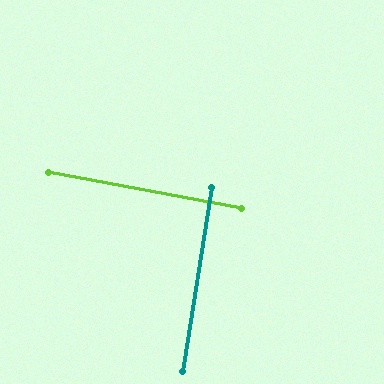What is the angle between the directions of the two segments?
Approximately 88 degrees.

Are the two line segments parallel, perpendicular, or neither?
Perpendicular — they meet at approximately 88°.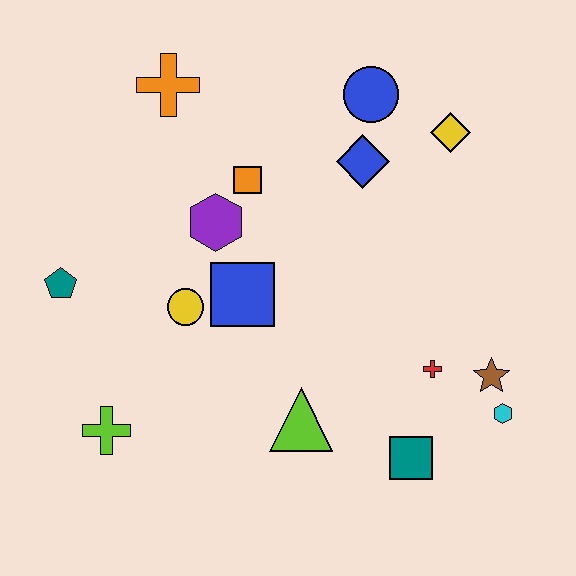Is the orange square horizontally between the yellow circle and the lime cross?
No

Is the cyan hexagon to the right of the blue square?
Yes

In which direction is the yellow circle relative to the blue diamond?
The yellow circle is to the left of the blue diamond.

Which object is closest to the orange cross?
The orange square is closest to the orange cross.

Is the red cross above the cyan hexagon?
Yes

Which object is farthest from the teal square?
The orange cross is farthest from the teal square.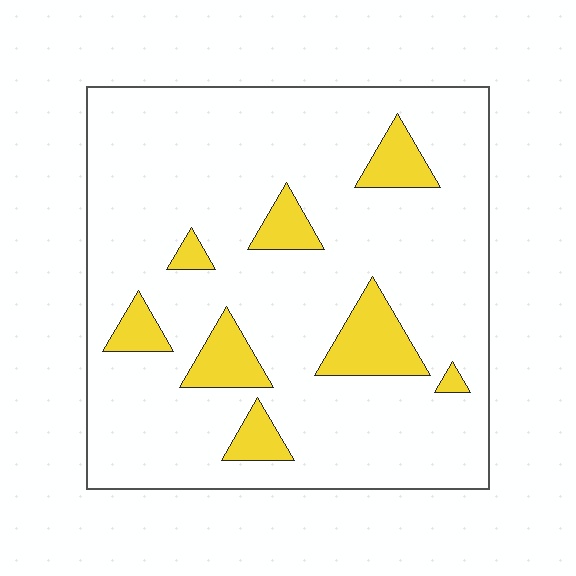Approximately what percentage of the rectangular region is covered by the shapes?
Approximately 15%.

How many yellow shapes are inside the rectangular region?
8.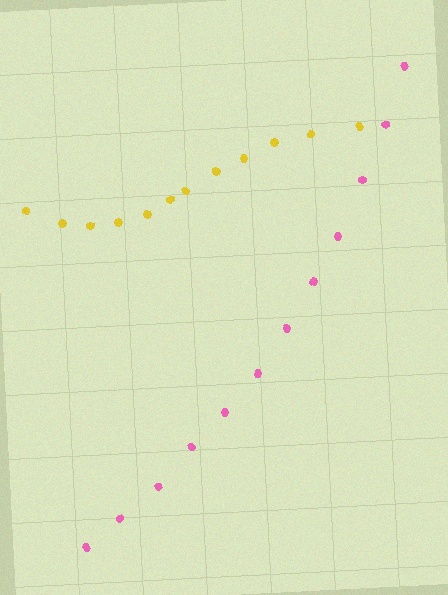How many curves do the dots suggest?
There are 2 distinct paths.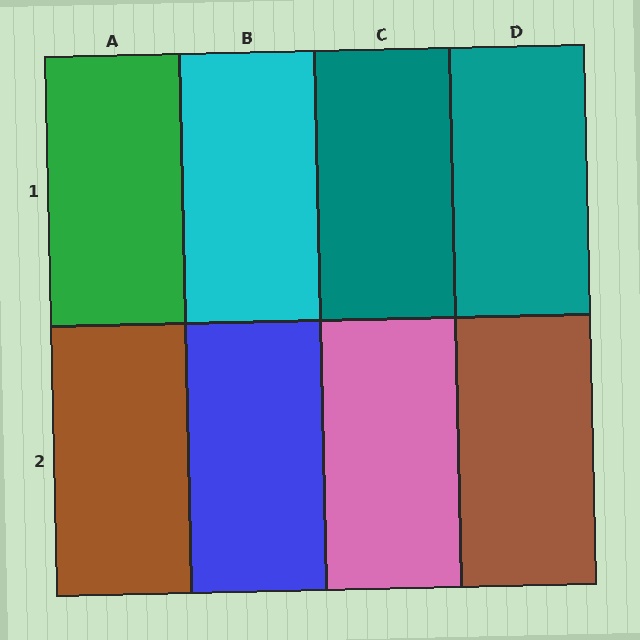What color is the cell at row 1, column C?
Teal.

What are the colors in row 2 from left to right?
Brown, blue, pink, brown.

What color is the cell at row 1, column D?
Teal.